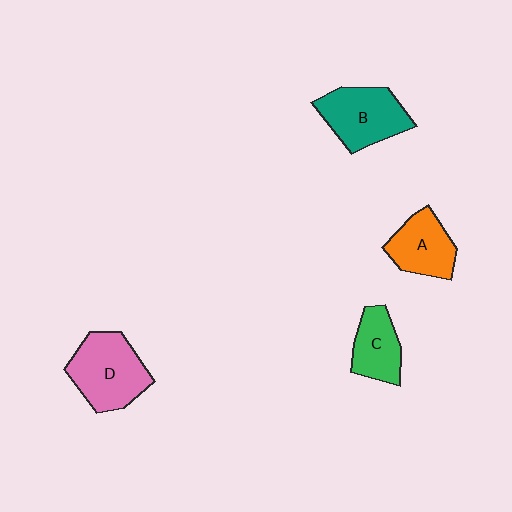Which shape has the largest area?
Shape D (pink).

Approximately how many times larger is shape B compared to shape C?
Approximately 1.4 times.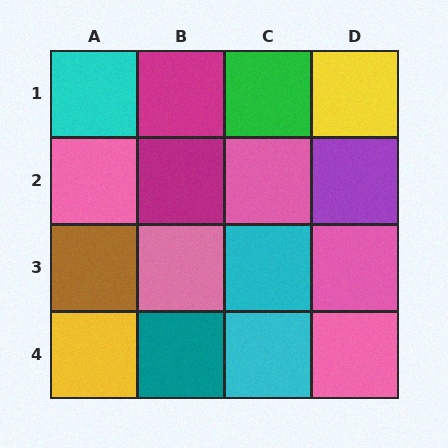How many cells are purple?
1 cell is purple.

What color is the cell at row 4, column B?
Teal.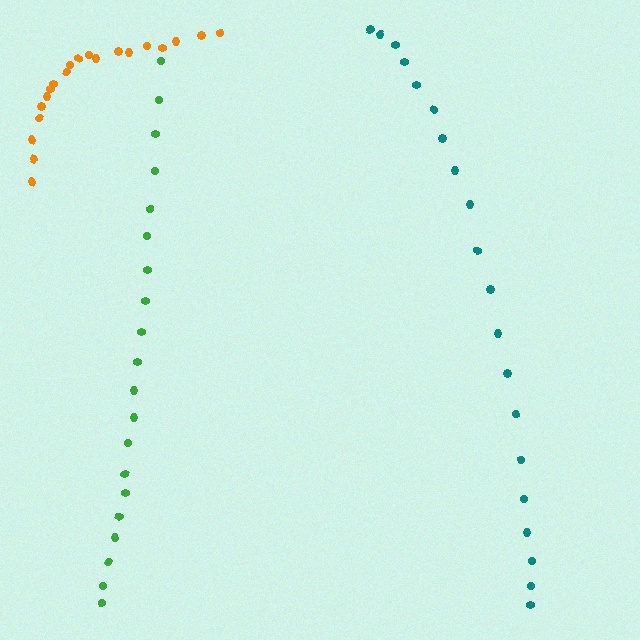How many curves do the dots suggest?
There are 3 distinct paths.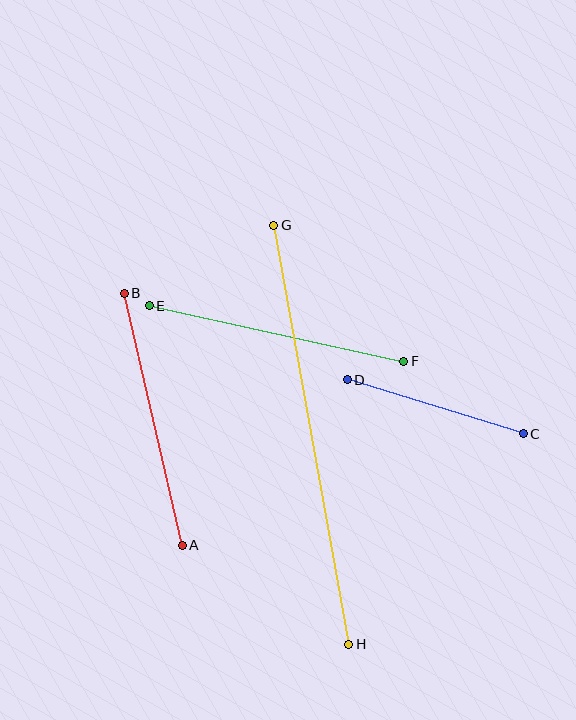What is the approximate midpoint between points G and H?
The midpoint is at approximately (311, 435) pixels.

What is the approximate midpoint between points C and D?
The midpoint is at approximately (435, 407) pixels.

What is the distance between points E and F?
The distance is approximately 261 pixels.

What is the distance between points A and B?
The distance is approximately 259 pixels.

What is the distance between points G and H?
The distance is approximately 425 pixels.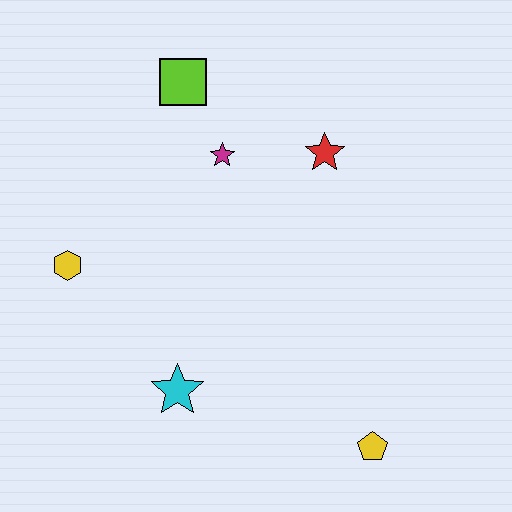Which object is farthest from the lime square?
The yellow pentagon is farthest from the lime square.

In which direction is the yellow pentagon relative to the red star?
The yellow pentagon is below the red star.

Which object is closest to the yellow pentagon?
The cyan star is closest to the yellow pentagon.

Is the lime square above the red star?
Yes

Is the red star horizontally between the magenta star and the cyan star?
No